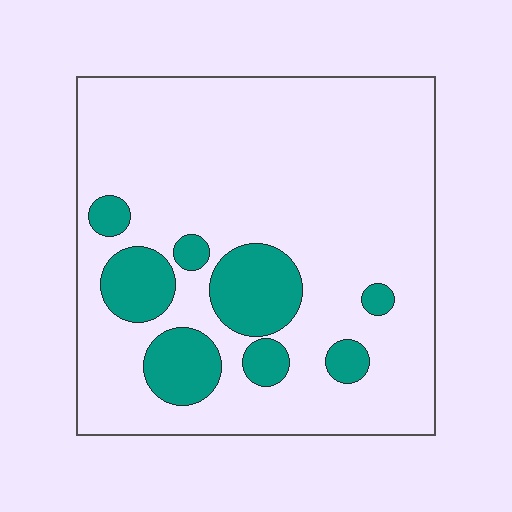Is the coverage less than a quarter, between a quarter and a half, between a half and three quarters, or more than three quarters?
Less than a quarter.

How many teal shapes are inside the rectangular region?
8.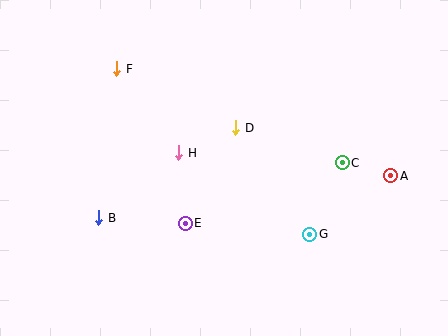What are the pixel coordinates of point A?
Point A is at (391, 176).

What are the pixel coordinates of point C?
Point C is at (342, 163).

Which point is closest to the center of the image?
Point D at (236, 128) is closest to the center.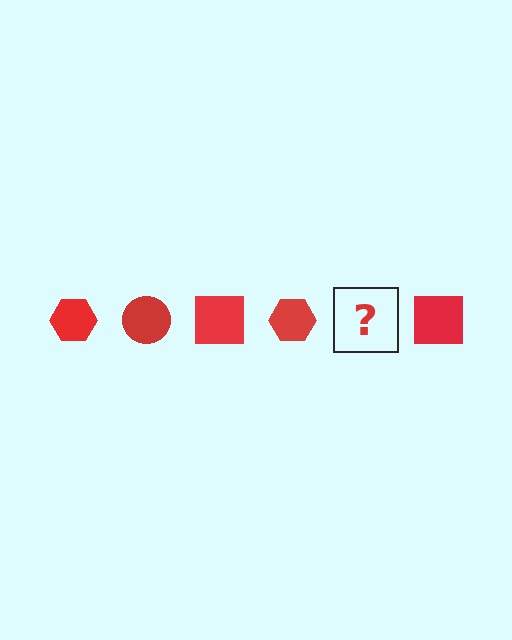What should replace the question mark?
The question mark should be replaced with a red circle.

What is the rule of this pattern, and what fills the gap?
The rule is that the pattern cycles through hexagon, circle, square shapes in red. The gap should be filled with a red circle.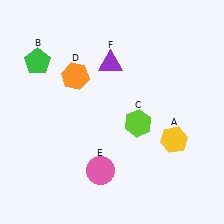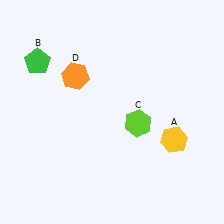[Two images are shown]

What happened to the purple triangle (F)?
The purple triangle (F) was removed in Image 2. It was in the top-left area of Image 1.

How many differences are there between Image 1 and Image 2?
There are 2 differences between the two images.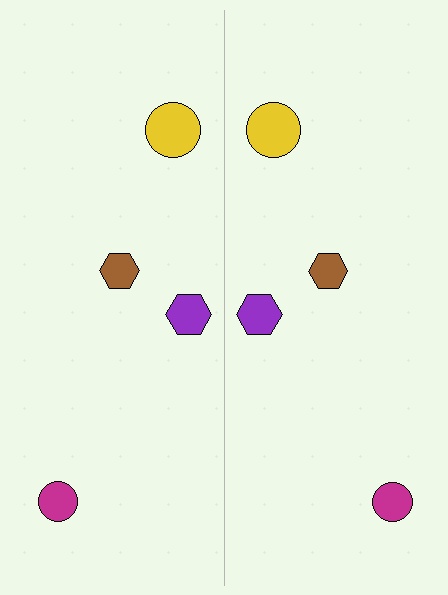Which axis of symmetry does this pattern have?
The pattern has a vertical axis of symmetry running through the center of the image.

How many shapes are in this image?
There are 8 shapes in this image.